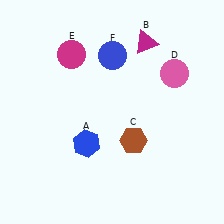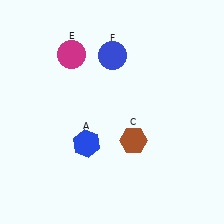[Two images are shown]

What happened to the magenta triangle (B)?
The magenta triangle (B) was removed in Image 2. It was in the top-right area of Image 1.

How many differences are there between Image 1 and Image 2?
There are 2 differences between the two images.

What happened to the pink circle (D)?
The pink circle (D) was removed in Image 2. It was in the top-right area of Image 1.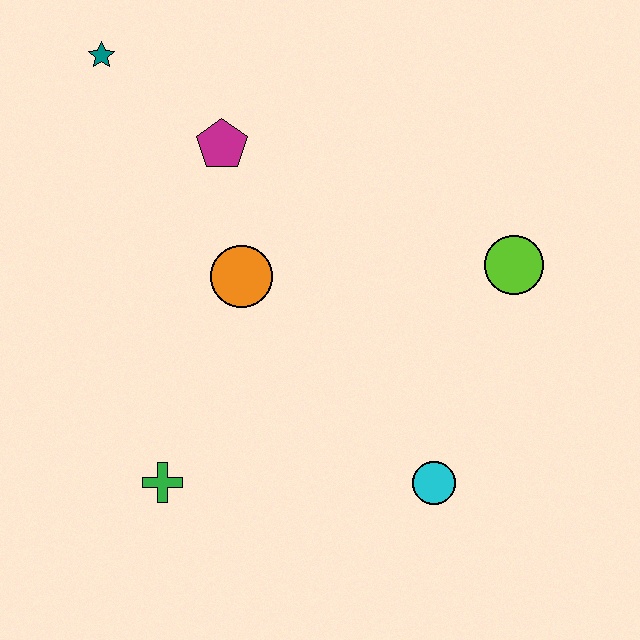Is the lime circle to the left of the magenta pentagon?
No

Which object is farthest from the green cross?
The teal star is farthest from the green cross.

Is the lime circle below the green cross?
No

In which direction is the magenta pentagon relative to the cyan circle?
The magenta pentagon is above the cyan circle.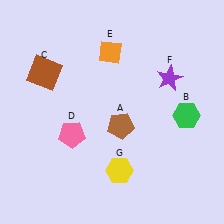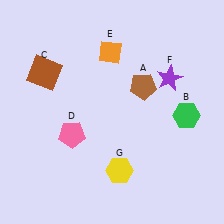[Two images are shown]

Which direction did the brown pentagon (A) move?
The brown pentagon (A) moved up.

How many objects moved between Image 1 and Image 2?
1 object moved between the two images.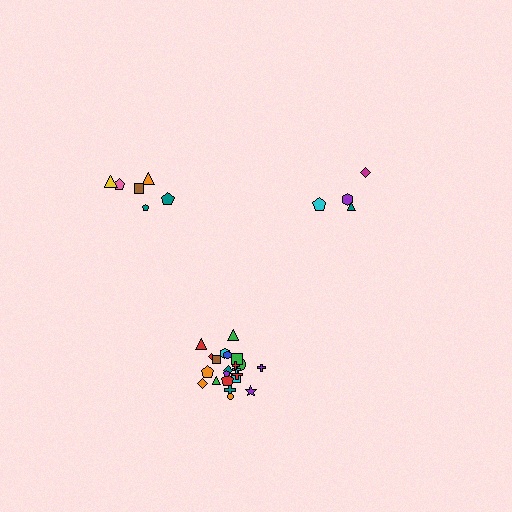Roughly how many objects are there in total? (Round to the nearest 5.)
Roughly 30 objects in total.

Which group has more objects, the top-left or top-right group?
The top-left group.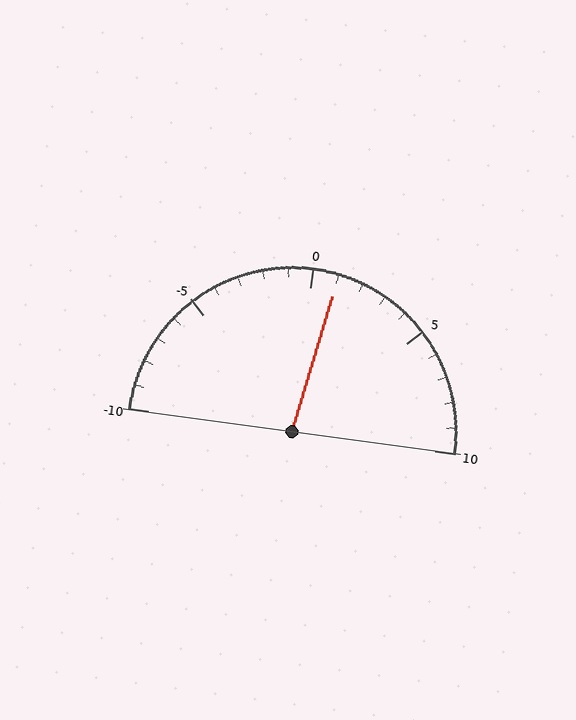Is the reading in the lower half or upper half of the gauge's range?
The reading is in the upper half of the range (-10 to 10).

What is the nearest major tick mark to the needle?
The nearest major tick mark is 0.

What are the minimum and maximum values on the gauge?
The gauge ranges from -10 to 10.